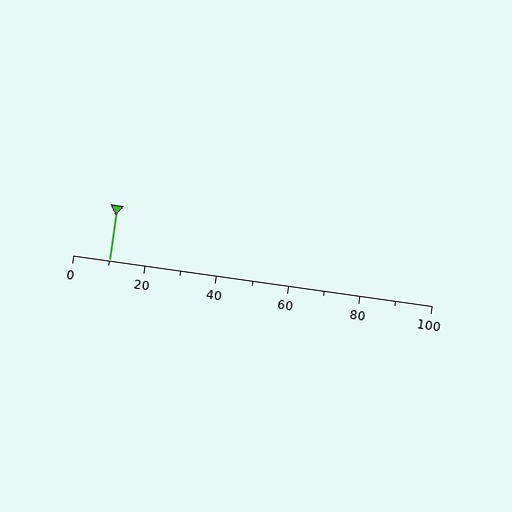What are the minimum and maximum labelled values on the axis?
The axis runs from 0 to 100.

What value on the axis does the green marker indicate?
The marker indicates approximately 10.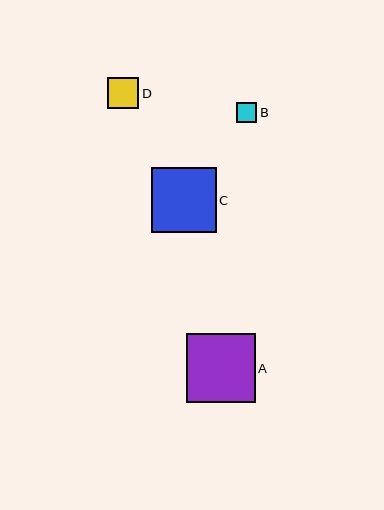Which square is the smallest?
Square B is the smallest with a size of approximately 20 pixels.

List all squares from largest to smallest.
From largest to smallest: A, C, D, B.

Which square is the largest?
Square A is the largest with a size of approximately 69 pixels.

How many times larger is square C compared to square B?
Square C is approximately 3.2 times the size of square B.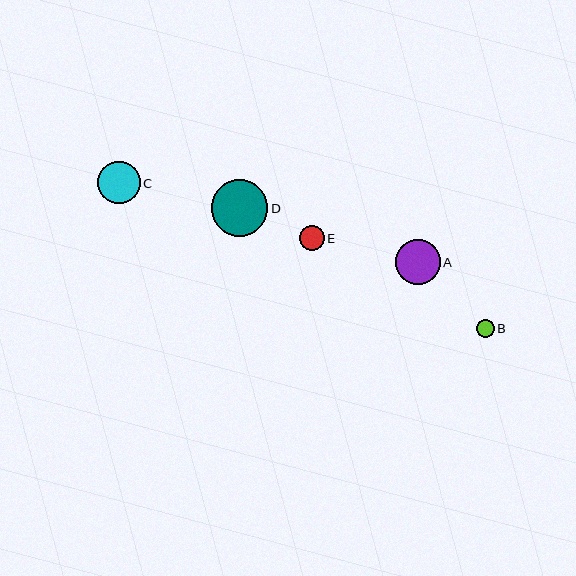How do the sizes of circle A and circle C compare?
Circle A and circle C are approximately the same size.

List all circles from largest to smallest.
From largest to smallest: D, A, C, E, B.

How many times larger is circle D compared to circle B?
Circle D is approximately 3.3 times the size of circle B.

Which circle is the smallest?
Circle B is the smallest with a size of approximately 17 pixels.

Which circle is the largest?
Circle D is the largest with a size of approximately 57 pixels.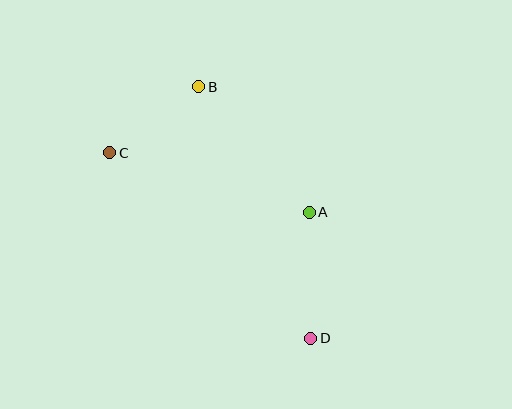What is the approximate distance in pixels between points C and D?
The distance between C and D is approximately 274 pixels.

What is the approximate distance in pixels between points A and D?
The distance between A and D is approximately 126 pixels.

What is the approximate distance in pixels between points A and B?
The distance between A and B is approximately 167 pixels.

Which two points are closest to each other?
Points B and C are closest to each other.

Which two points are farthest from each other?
Points B and D are farthest from each other.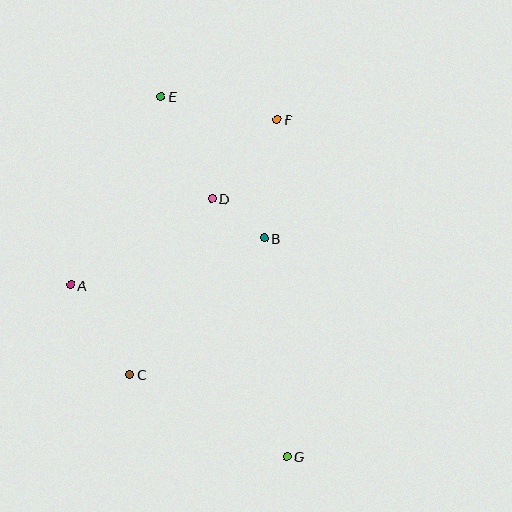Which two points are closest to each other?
Points B and D are closest to each other.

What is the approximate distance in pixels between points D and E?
The distance between D and E is approximately 114 pixels.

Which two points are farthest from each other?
Points E and G are farthest from each other.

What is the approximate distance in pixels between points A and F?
The distance between A and F is approximately 264 pixels.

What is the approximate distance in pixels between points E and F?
The distance between E and F is approximately 118 pixels.